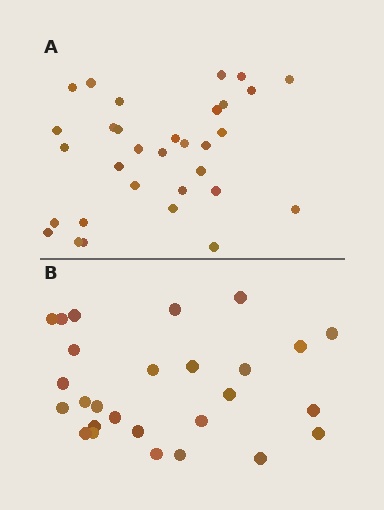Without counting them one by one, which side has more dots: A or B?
Region A (the top region) has more dots.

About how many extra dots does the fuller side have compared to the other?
Region A has about 5 more dots than region B.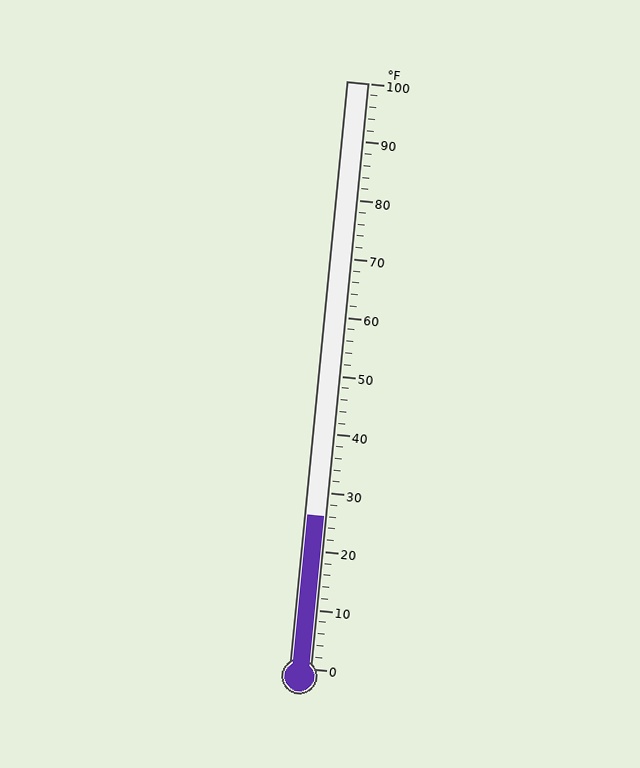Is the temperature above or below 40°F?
The temperature is below 40°F.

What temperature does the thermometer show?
The thermometer shows approximately 26°F.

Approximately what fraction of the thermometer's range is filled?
The thermometer is filled to approximately 25% of its range.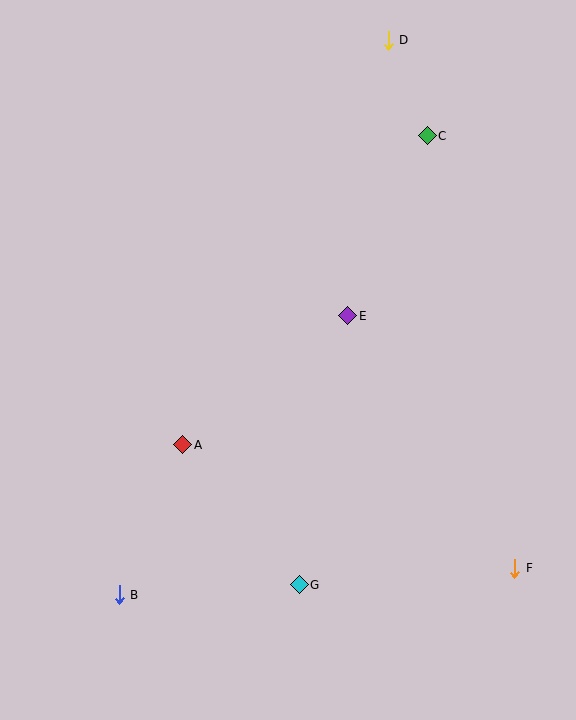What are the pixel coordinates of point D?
Point D is at (388, 40).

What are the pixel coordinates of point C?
Point C is at (427, 136).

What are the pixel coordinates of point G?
Point G is at (299, 585).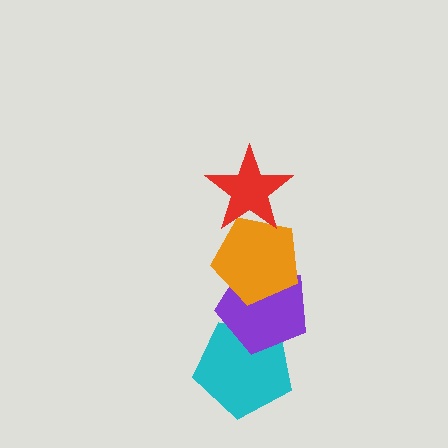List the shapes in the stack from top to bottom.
From top to bottom: the red star, the orange pentagon, the purple pentagon, the cyan pentagon.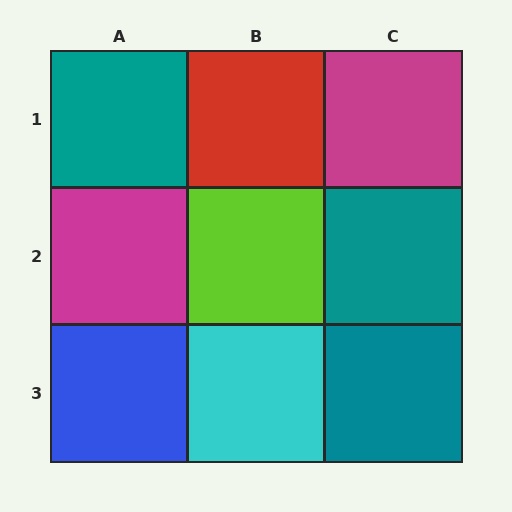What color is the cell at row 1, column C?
Magenta.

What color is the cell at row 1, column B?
Red.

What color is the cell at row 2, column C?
Teal.